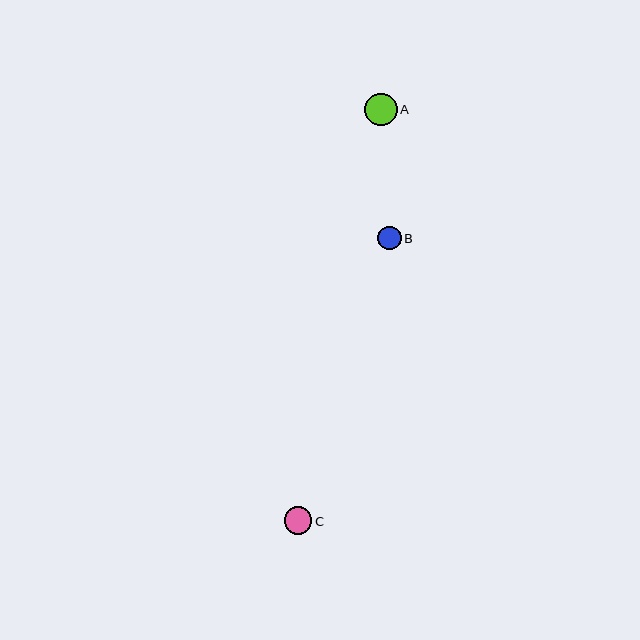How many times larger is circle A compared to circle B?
Circle A is approximately 1.4 times the size of circle B.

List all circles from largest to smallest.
From largest to smallest: A, C, B.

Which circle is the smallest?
Circle B is the smallest with a size of approximately 23 pixels.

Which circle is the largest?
Circle A is the largest with a size of approximately 33 pixels.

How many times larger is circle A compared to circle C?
Circle A is approximately 1.2 times the size of circle C.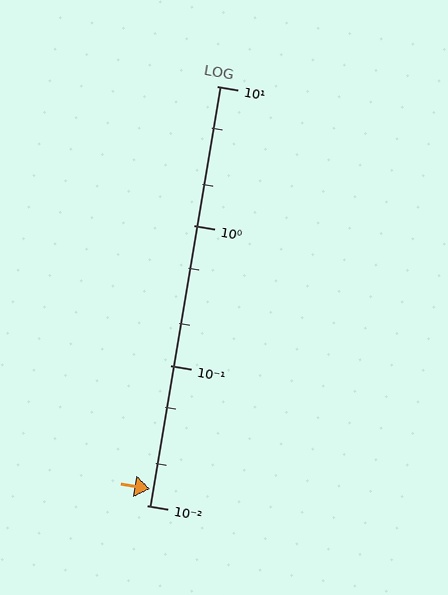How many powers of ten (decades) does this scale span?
The scale spans 3 decades, from 0.01 to 10.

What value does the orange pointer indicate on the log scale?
The pointer indicates approximately 0.013.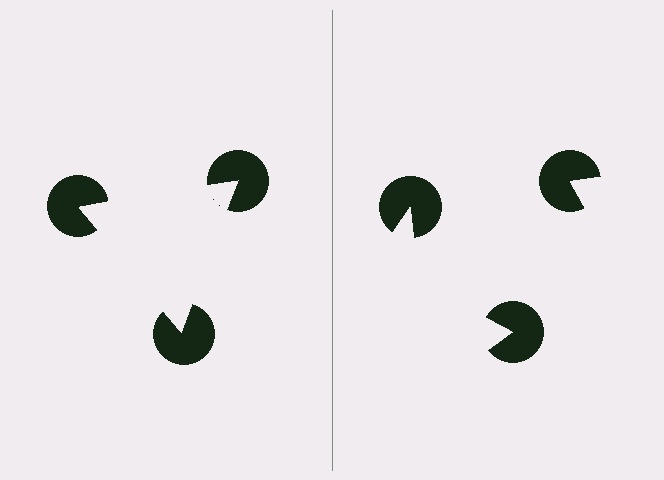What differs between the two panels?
The pac-man discs are positioned identically on both sides; only the wedge orientations differ. On the left they align to a triangle; on the right they are misaligned.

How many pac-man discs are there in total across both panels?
6 — 3 on each side.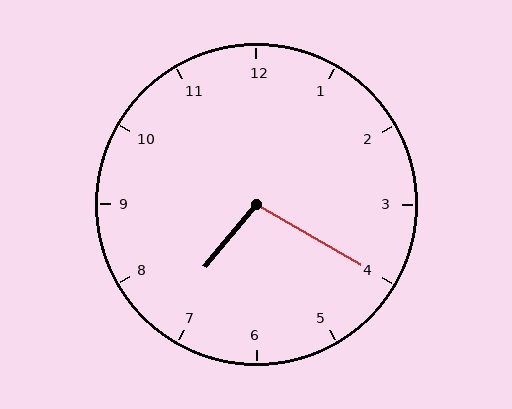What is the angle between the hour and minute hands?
Approximately 100 degrees.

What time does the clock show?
7:20.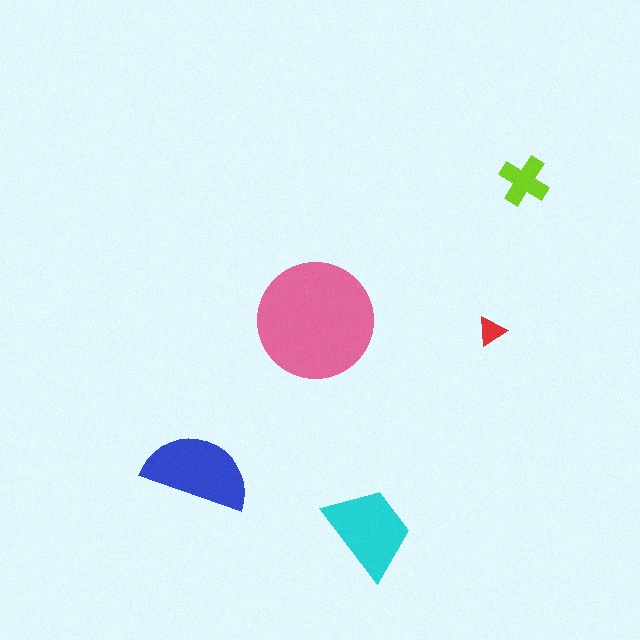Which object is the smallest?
The red triangle.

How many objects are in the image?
There are 5 objects in the image.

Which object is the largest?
The pink circle.